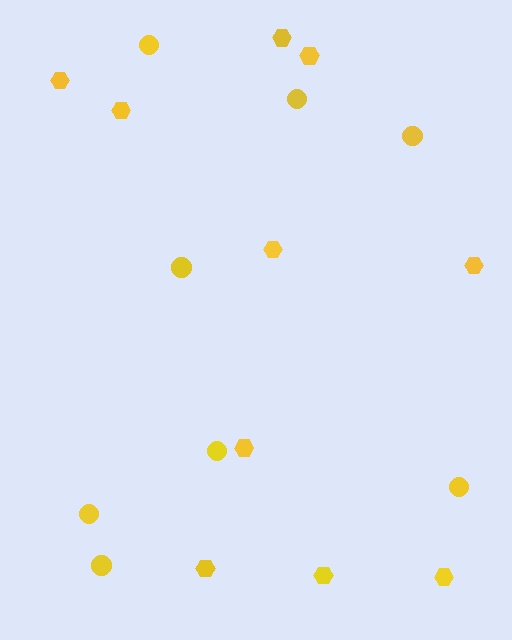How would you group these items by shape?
There are 2 groups: one group of hexagons (10) and one group of circles (8).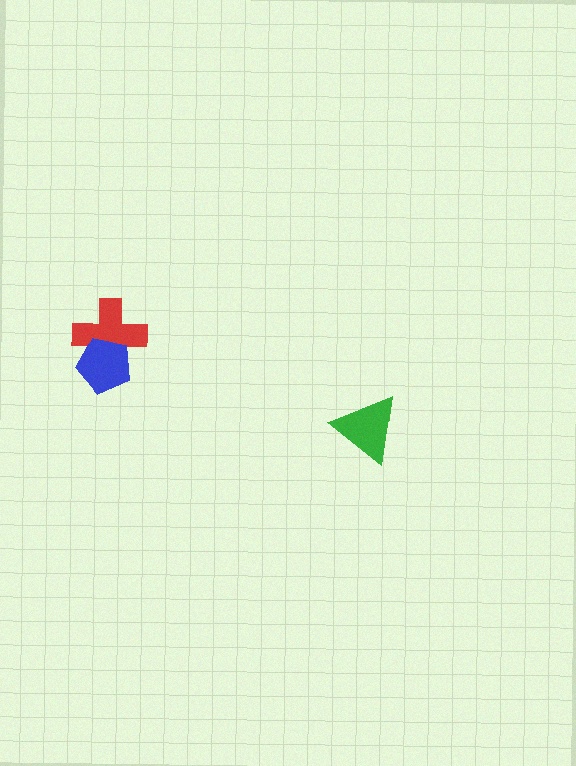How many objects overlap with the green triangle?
0 objects overlap with the green triangle.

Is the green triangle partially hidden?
No, no other shape covers it.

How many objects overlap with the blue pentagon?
1 object overlaps with the blue pentagon.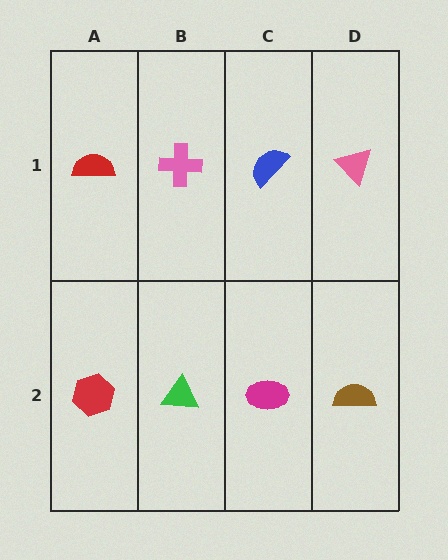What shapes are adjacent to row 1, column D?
A brown semicircle (row 2, column D), a blue semicircle (row 1, column C).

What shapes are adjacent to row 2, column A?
A red semicircle (row 1, column A), a green triangle (row 2, column B).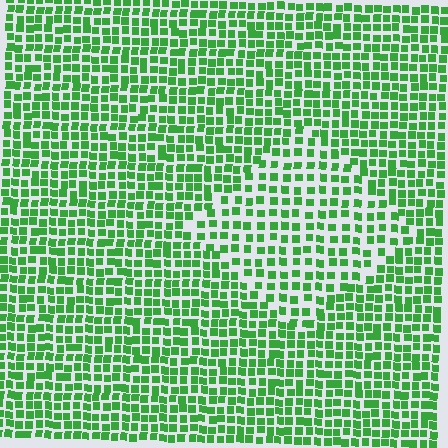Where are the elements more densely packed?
The elements are more densely packed outside the diamond boundary.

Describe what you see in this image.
The image contains small green elements arranged at two different densities. A diamond-shaped region is visible where the elements are less densely packed than the surrounding area.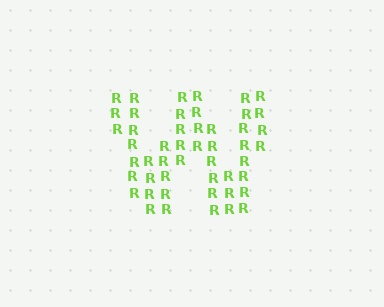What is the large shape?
The large shape is the letter W.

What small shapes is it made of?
It is made of small letter R's.